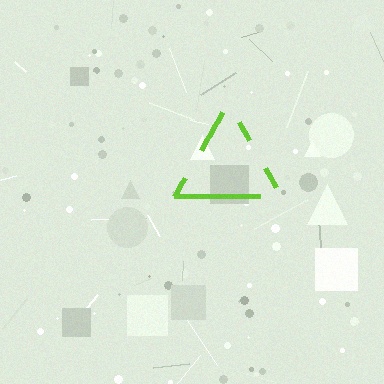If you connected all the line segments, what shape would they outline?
They would outline a triangle.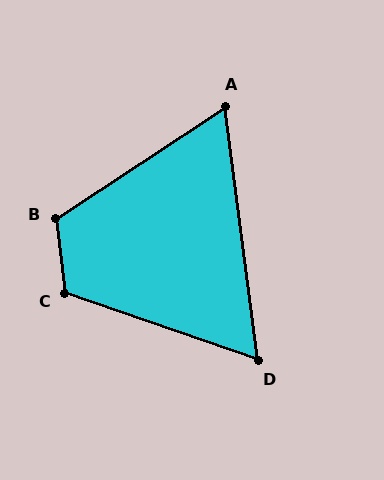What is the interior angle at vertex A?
Approximately 64 degrees (acute).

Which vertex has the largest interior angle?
B, at approximately 117 degrees.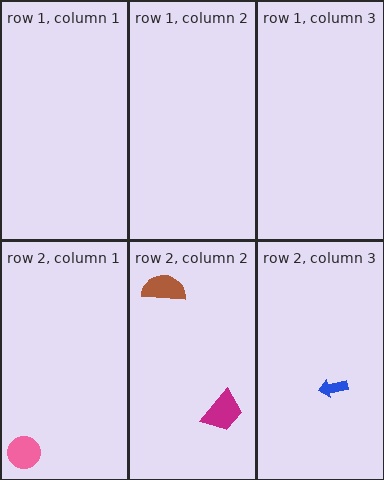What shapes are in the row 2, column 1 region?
The pink circle.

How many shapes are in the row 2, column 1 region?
1.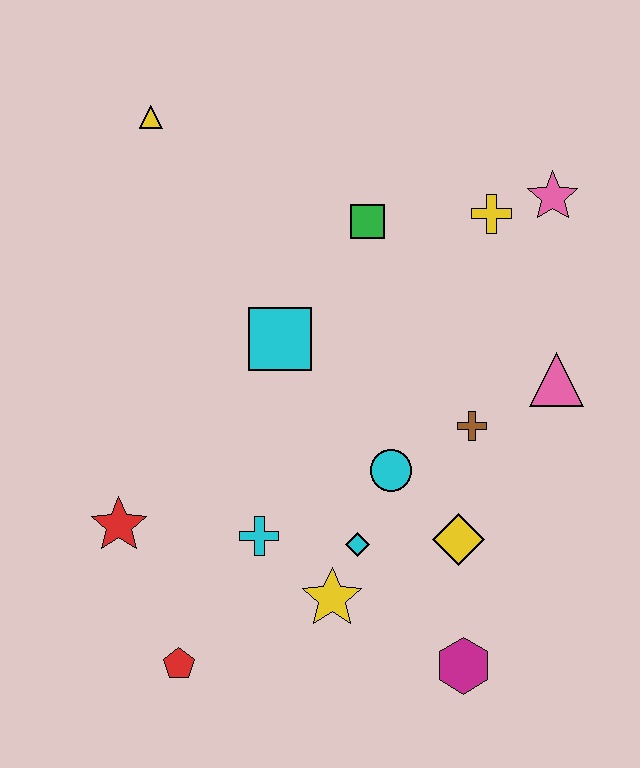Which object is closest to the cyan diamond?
The yellow star is closest to the cyan diamond.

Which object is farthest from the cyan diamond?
The yellow triangle is farthest from the cyan diamond.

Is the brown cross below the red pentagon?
No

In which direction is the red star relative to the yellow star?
The red star is to the left of the yellow star.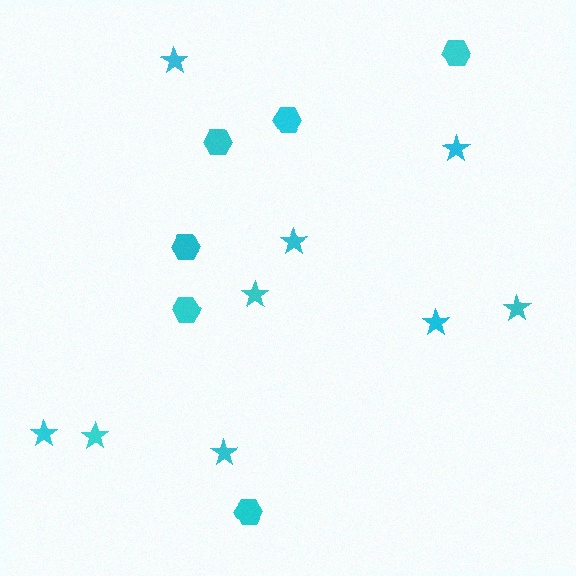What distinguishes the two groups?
There are 2 groups: one group of stars (9) and one group of hexagons (6).